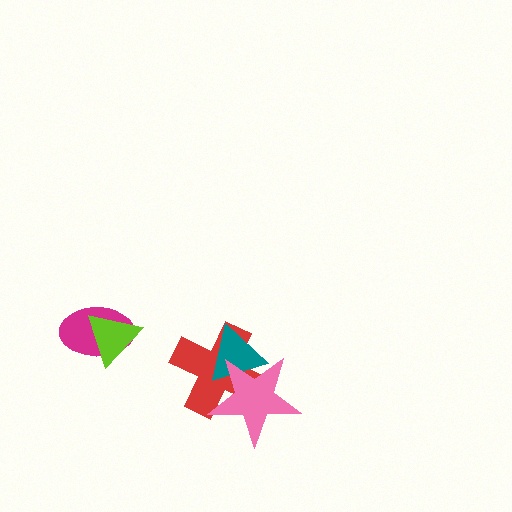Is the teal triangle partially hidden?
Yes, it is partially covered by another shape.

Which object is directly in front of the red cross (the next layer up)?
The teal triangle is directly in front of the red cross.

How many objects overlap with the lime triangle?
1 object overlaps with the lime triangle.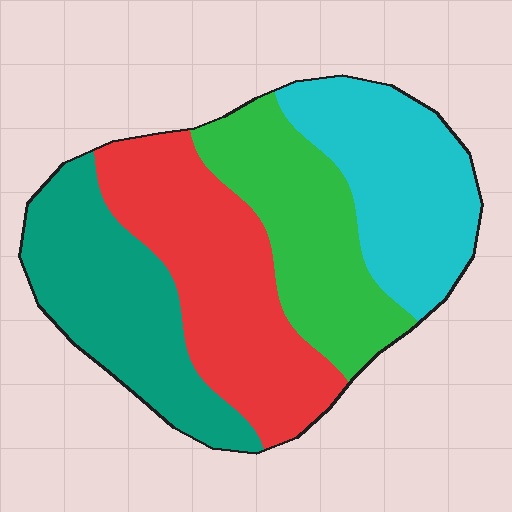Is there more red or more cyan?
Red.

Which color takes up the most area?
Red, at roughly 30%.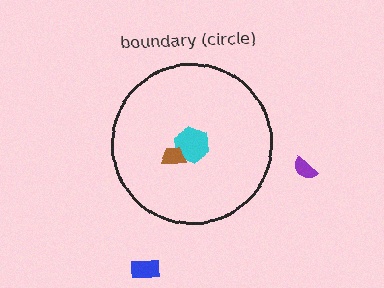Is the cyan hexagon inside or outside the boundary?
Inside.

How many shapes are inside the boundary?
2 inside, 2 outside.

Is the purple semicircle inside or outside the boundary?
Outside.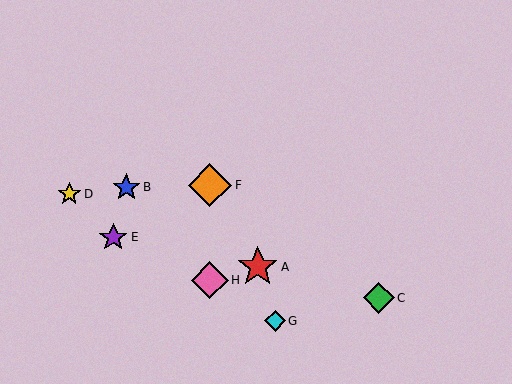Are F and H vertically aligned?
Yes, both are at x≈210.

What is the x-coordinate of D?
Object D is at x≈69.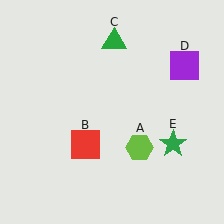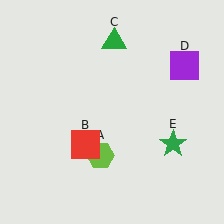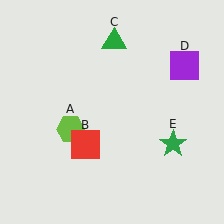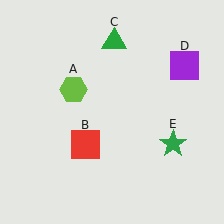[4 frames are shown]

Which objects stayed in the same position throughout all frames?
Red square (object B) and green triangle (object C) and purple square (object D) and green star (object E) remained stationary.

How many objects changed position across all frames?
1 object changed position: lime hexagon (object A).